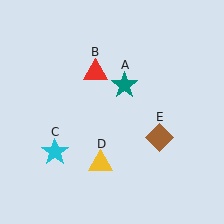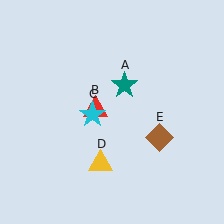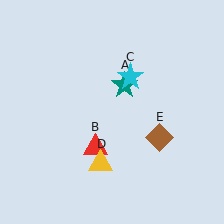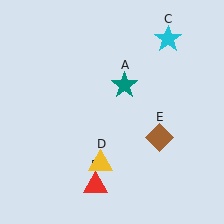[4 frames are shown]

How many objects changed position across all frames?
2 objects changed position: red triangle (object B), cyan star (object C).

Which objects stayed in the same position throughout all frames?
Teal star (object A) and yellow triangle (object D) and brown diamond (object E) remained stationary.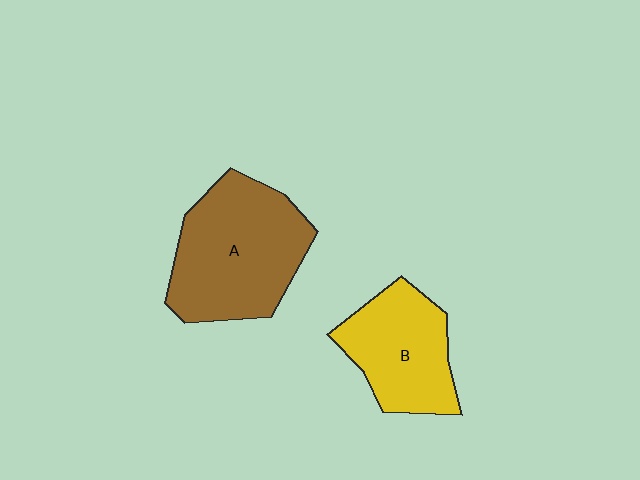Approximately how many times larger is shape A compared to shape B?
Approximately 1.4 times.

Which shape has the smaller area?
Shape B (yellow).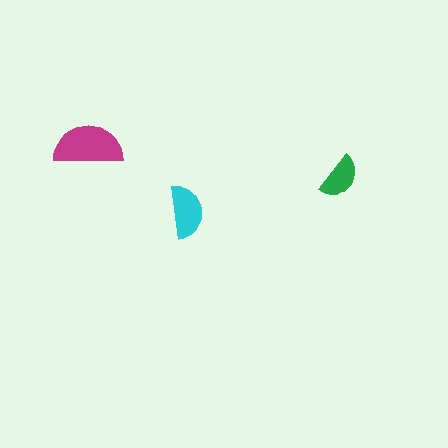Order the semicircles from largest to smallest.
the magenta one, the cyan one, the green one.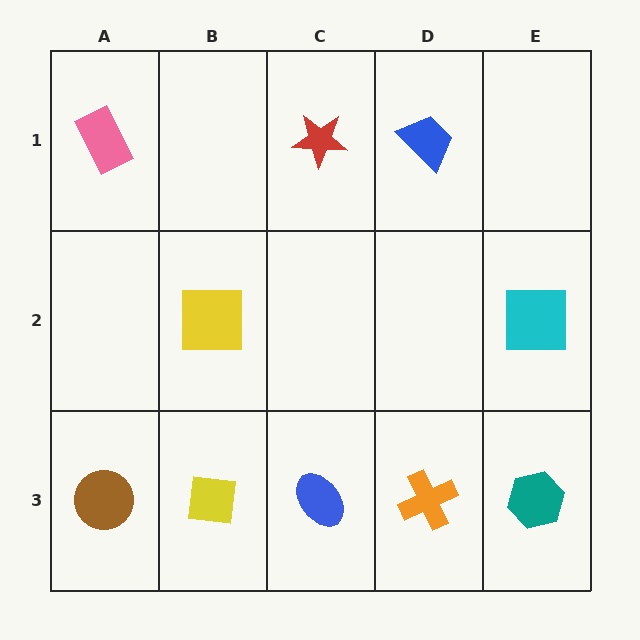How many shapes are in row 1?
3 shapes.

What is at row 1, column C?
A red star.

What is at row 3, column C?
A blue ellipse.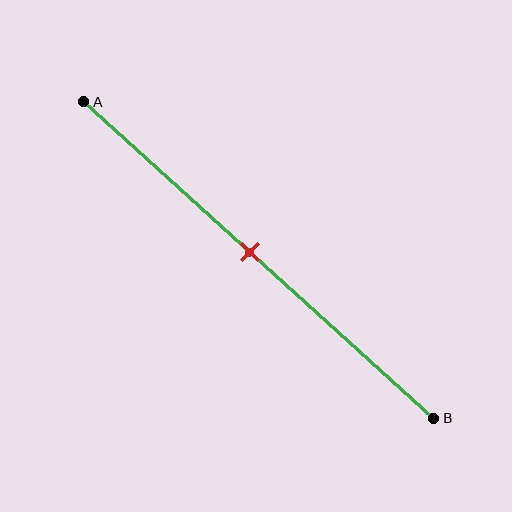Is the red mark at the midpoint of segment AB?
Yes, the mark is approximately at the midpoint.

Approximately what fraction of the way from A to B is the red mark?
The red mark is approximately 50% of the way from A to B.